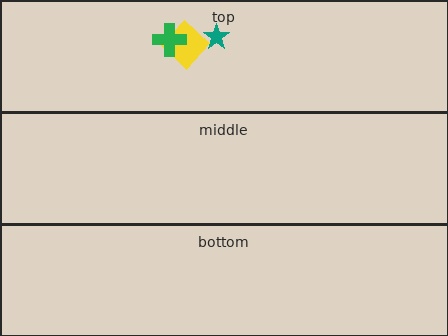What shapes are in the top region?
The teal star, the yellow diamond, the green cross.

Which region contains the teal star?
The top region.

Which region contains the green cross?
The top region.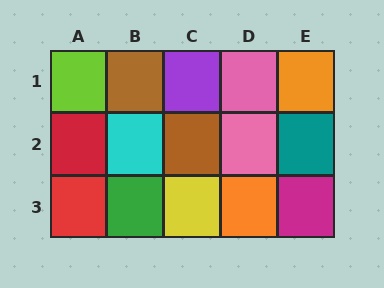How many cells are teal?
1 cell is teal.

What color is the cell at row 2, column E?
Teal.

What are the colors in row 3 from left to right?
Red, green, yellow, orange, magenta.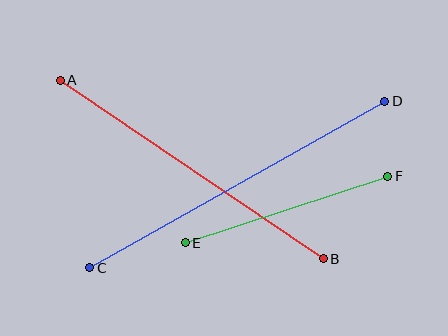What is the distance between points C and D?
The distance is approximately 339 pixels.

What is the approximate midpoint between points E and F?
The midpoint is at approximately (286, 210) pixels.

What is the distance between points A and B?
The distance is approximately 318 pixels.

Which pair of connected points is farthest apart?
Points C and D are farthest apart.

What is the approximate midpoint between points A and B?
The midpoint is at approximately (192, 169) pixels.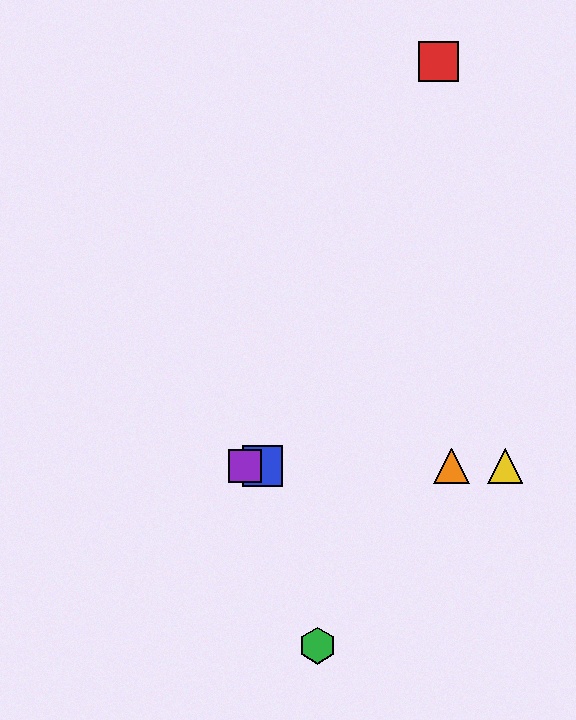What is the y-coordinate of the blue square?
The blue square is at y≈466.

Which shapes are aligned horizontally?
The blue square, the yellow triangle, the purple square, the orange triangle are aligned horizontally.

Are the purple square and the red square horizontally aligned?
No, the purple square is at y≈466 and the red square is at y≈62.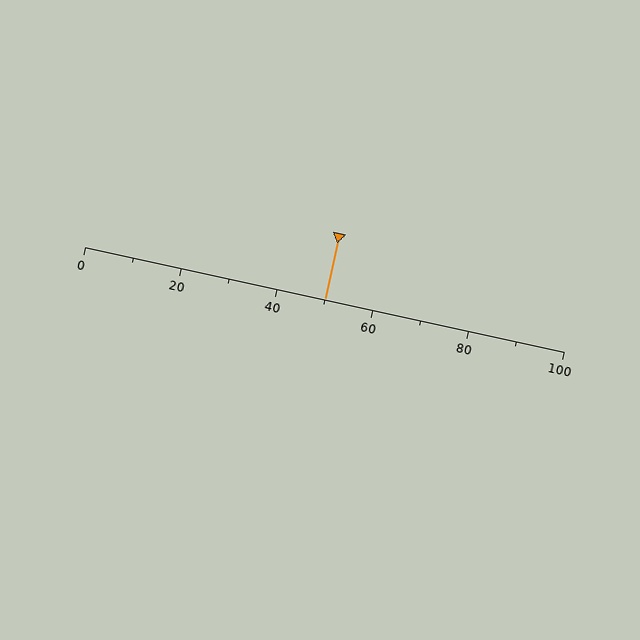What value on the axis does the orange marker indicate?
The marker indicates approximately 50.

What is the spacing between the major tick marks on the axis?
The major ticks are spaced 20 apart.